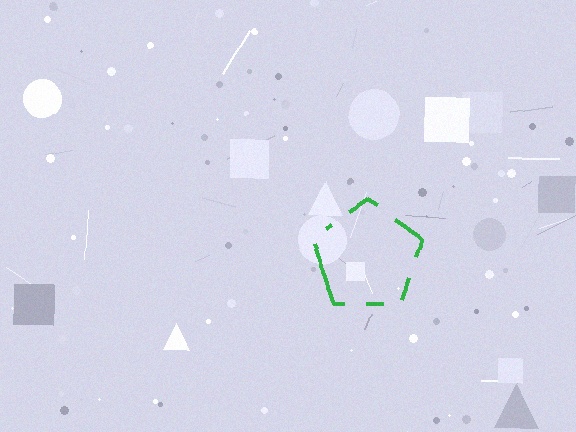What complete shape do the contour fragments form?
The contour fragments form a pentagon.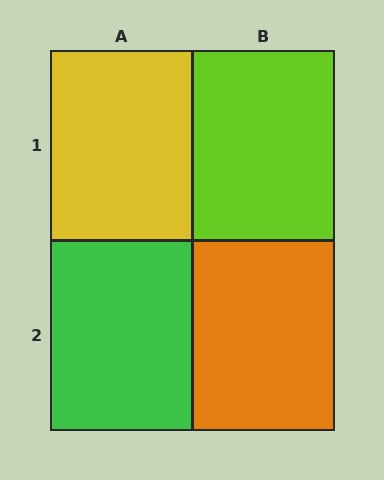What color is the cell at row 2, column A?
Green.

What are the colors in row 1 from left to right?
Yellow, lime.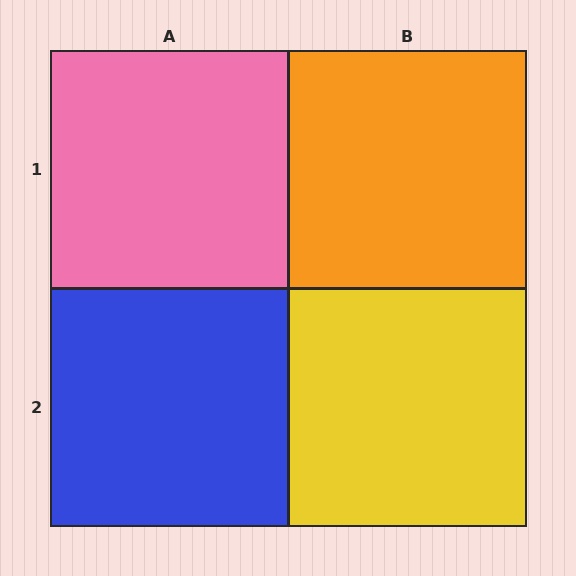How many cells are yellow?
1 cell is yellow.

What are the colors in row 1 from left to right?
Pink, orange.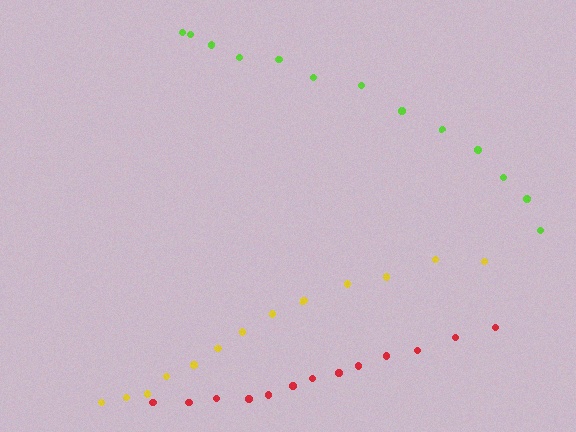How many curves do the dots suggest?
There are 3 distinct paths.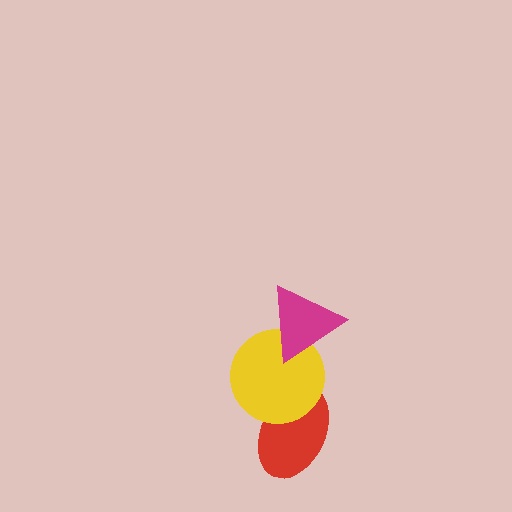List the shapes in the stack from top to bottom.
From top to bottom: the magenta triangle, the yellow circle, the red ellipse.